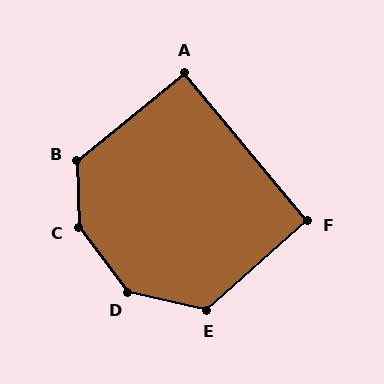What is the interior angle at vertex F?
Approximately 92 degrees (approximately right).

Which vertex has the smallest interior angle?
A, at approximately 91 degrees.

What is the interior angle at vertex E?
Approximately 125 degrees (obtuse).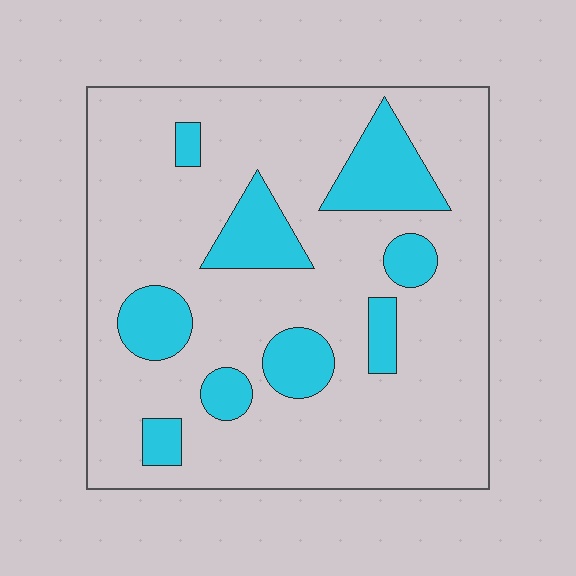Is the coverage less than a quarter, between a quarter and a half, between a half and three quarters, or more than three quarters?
Less than a quarter.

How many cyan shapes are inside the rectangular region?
9.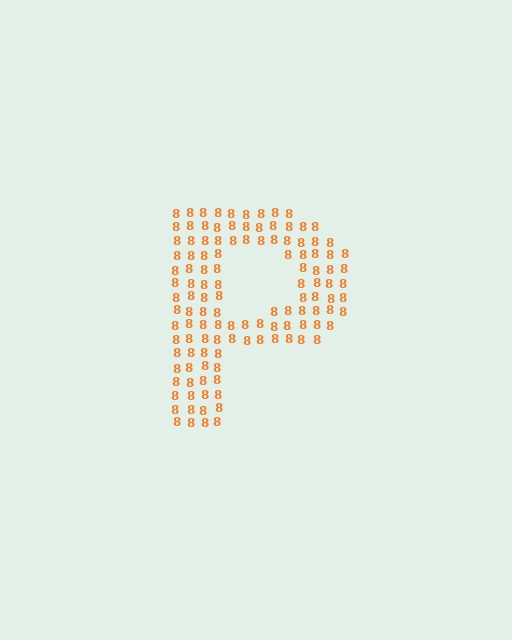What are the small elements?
The small elements are digit 8's.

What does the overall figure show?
The overall figure shows the letter P.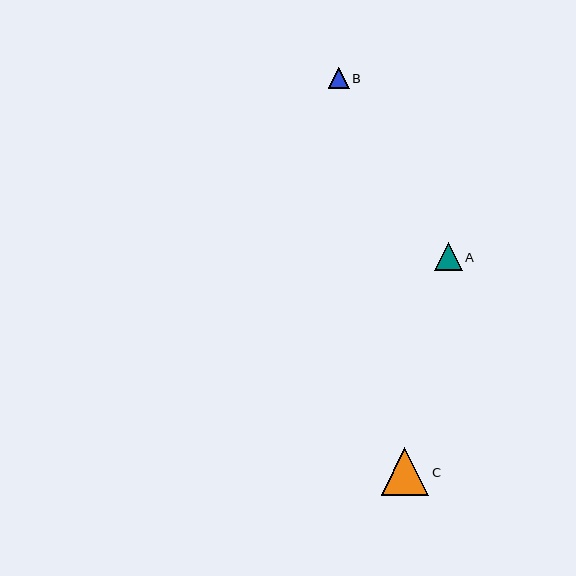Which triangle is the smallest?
Triangle B is the smallest with a size of approximately 21 pixels.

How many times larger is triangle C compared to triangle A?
Triangle C is approximately 1.7 times the size of triangle A.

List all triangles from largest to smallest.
From largest to smallest: C, A, B.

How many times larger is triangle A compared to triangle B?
Triangle A is approximately 1.3 times the size of triangle B.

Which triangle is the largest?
Triangle C is the largest with a size of approximately 48 pixels.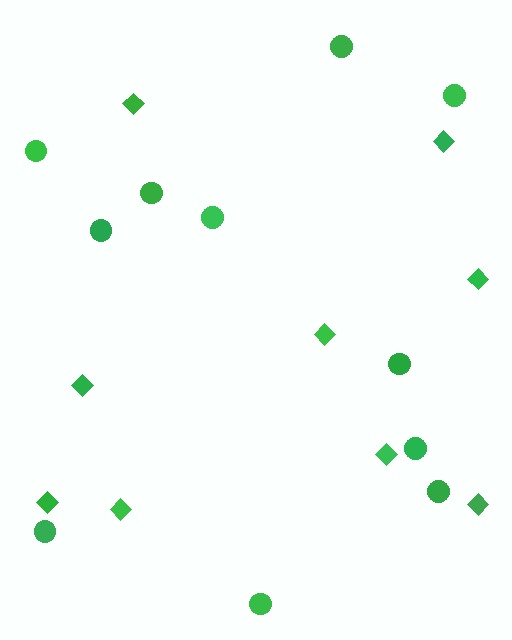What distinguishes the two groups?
There are 2 groups: one group of circles (11) and one group of diamonds (9).